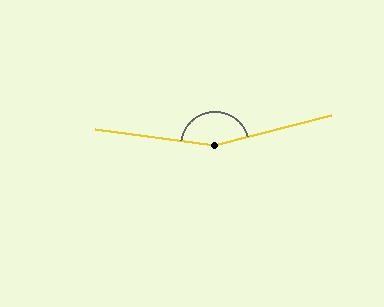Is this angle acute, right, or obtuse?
It is obtuse.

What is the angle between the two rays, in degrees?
Approximately 158 degrees.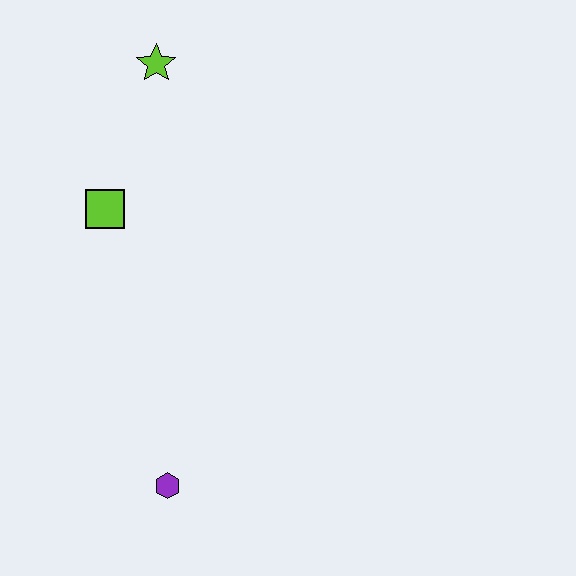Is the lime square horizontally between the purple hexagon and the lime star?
No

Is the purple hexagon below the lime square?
Yes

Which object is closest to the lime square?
The lime star is closest to the lime square.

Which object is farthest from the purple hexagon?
The lime star is farthest from the purple hexagon.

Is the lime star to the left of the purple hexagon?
Yes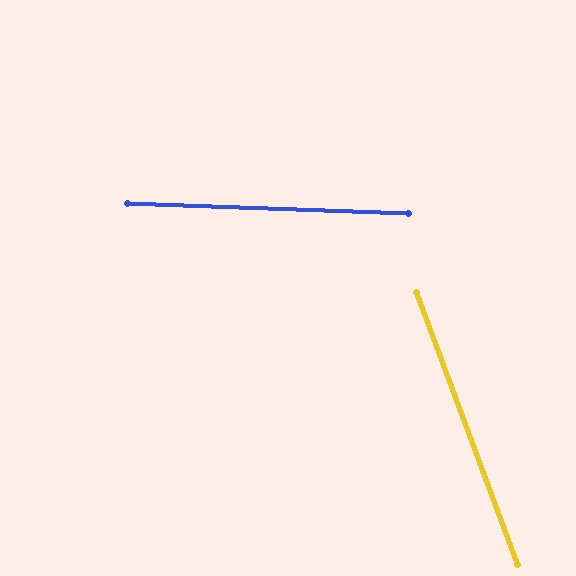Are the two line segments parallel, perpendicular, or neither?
Neither parallel nor perpendicular — they differ by about 68°.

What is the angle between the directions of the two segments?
Approximately 68 degrees.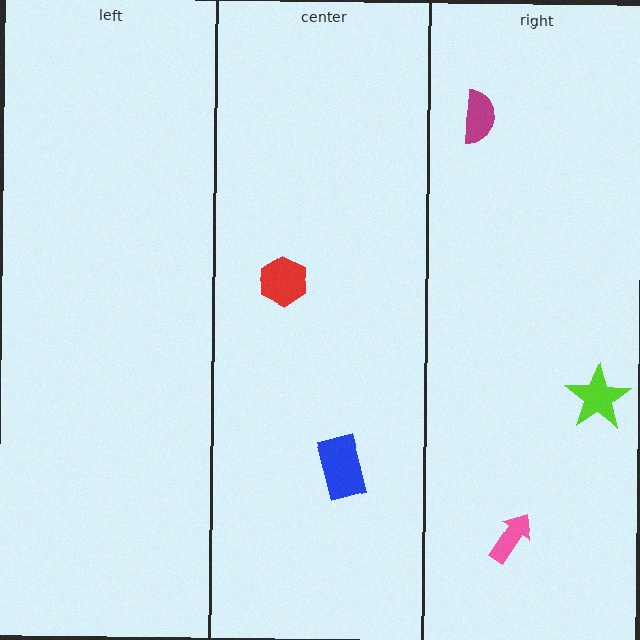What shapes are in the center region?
The red hexagon, the blue rectangle.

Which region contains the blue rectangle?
The center region.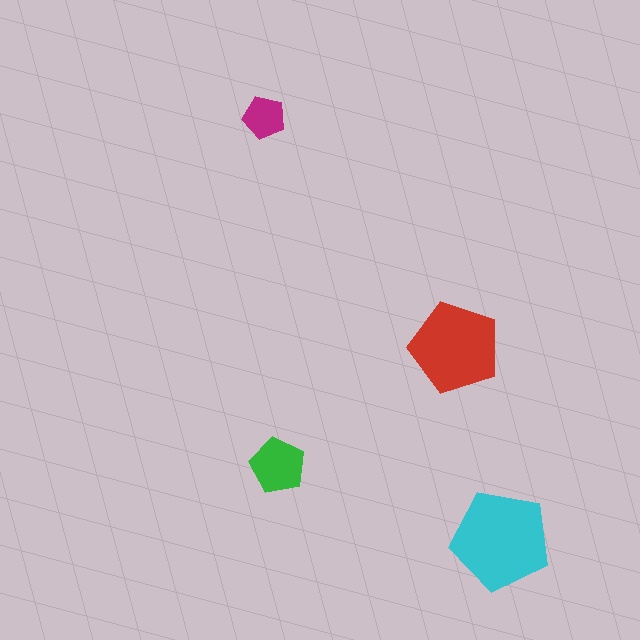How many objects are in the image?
There are 4 objects in the image.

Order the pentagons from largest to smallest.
the cyan one, the red one, the green one, the magenta one.